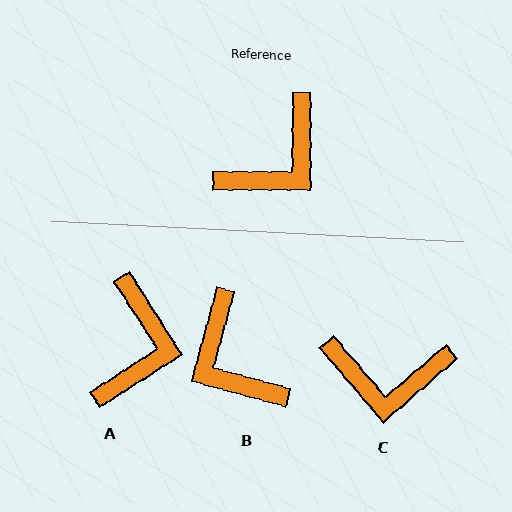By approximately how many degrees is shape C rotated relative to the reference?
Approximately 49 degrees clockwise.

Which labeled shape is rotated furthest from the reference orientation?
B, about 105 degrees away.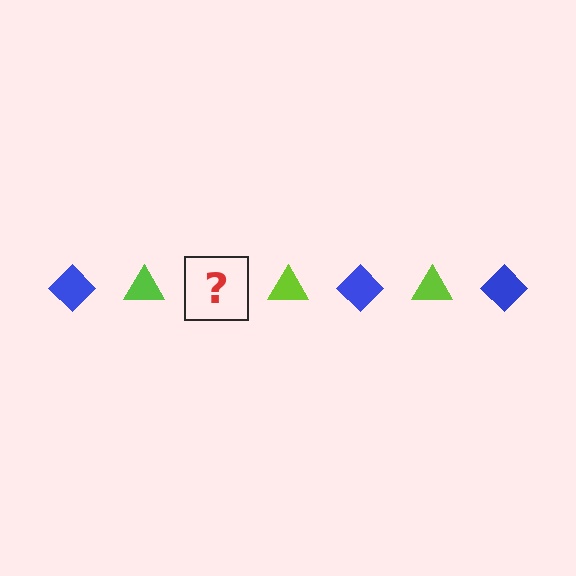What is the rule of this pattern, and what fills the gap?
The rule is that the pattern alternates between blue diamond and lime triangle. The gap should be filled with a blue diamond.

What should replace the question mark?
The question mark should be replaced with a blue diamond.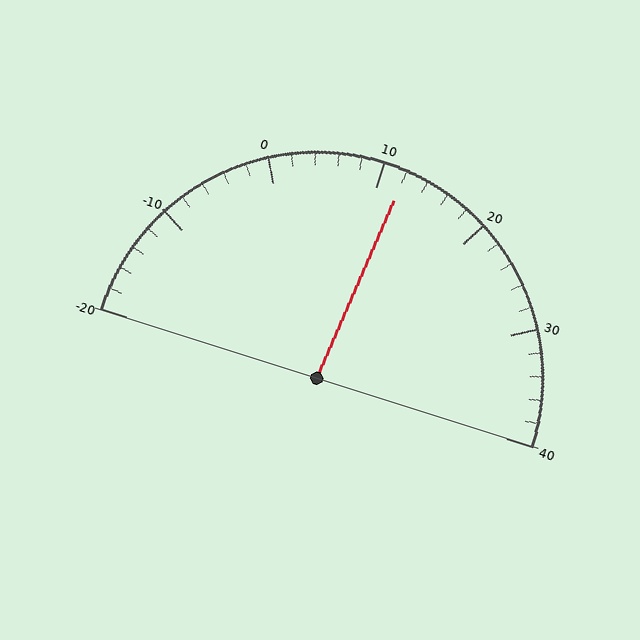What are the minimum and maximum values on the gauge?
The gauge ranges from -20 to 40.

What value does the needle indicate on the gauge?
The needle indicates approximately 12.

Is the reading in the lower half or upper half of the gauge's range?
The reading is in the upper half of the range (-20 to 40).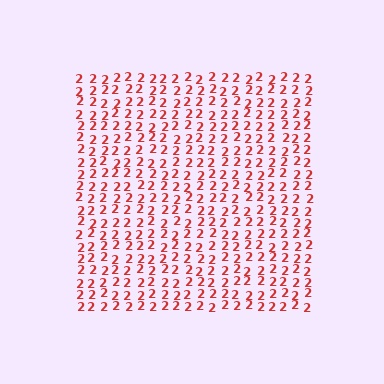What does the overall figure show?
The overall figure shows a square.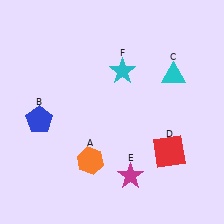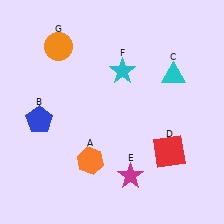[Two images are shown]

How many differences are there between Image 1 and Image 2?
There is 1 difference between the two images.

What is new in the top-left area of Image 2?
An orange circle (G) was added in the top-left area of Image 2.